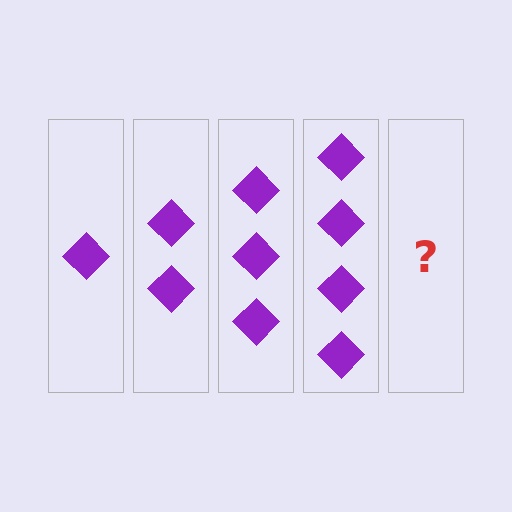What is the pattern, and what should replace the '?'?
The pattern is that each step adds one more diamond. The '?' should be 5 diamonds.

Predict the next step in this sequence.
The next step is 5 diamonds.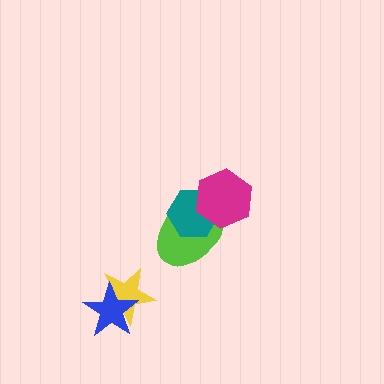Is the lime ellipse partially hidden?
Yes, it is partially covered by another shape.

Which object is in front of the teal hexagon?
The magenta hexagon is in front of the teal hexagon.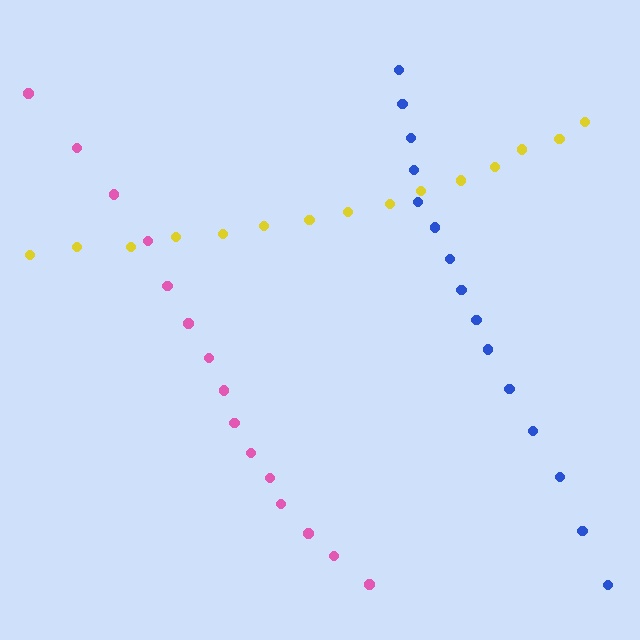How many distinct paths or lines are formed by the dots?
There are 3 distinct paths.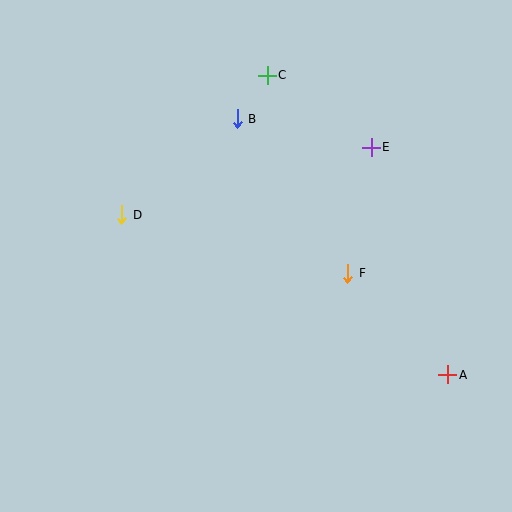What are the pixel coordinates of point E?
Point E is at (371, 147).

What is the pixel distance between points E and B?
The distance between E and B is 137 pixels.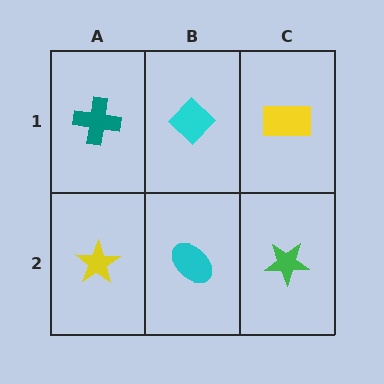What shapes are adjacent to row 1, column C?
A green star (row 2, column C), a cyan diamond (row 1, column B).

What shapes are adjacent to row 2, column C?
A yellow rectangle (row 1, column C), a cyan ellipse (row 2, column B).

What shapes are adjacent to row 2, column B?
A cyan diamond (row 1, column B), a yellow star (row 2, column A), a green star (row 2, column C).